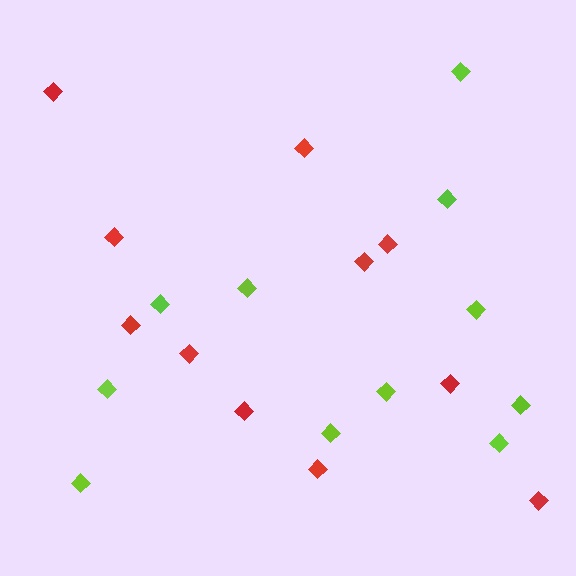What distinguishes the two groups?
There are 2 groups: one group of lime diamonds (11) and one group of red diamonds (11).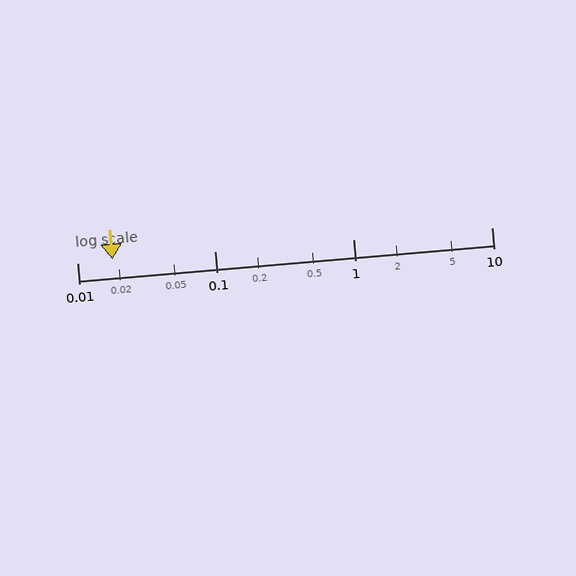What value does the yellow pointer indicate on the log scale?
The pointer indicates approximately 0.018.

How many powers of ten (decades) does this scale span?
The scale spans 3 decades, from 0.01 to 10.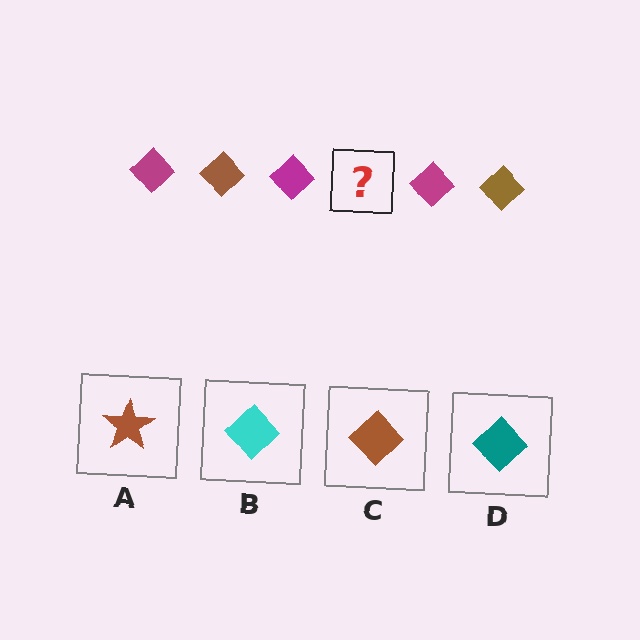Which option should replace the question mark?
Option C.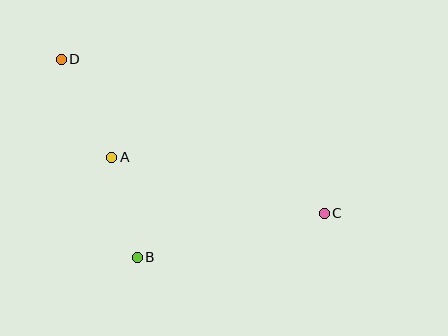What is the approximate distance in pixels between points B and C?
The distance between B and C is approximately 192 pixels.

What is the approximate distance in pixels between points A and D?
The distance between A and D is approximately 110 pixels.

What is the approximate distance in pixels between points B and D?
The distance between B and D is approximately 212 pixels.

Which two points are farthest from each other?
Points C and D are farthest from each other.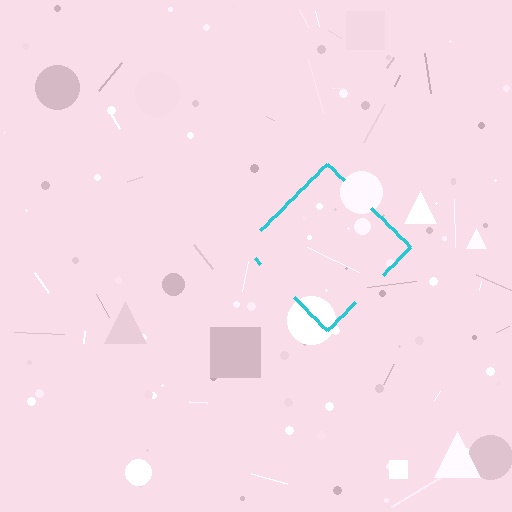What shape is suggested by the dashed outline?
The dashed outline suggests a diamond.